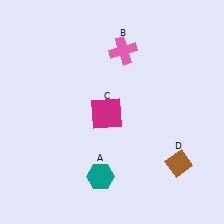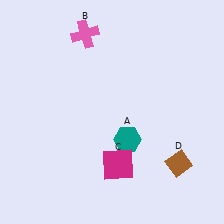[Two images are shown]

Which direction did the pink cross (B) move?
The pink cross (B) moved left.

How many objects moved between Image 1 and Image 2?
3 objects moved between the two images.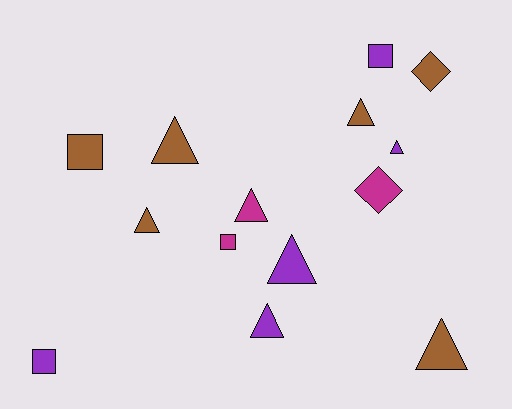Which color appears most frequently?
Brown, with 6 objects.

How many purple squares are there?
There are 2 purple squares.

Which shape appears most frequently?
Triangle, with 8 objects.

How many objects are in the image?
There are 14 objects.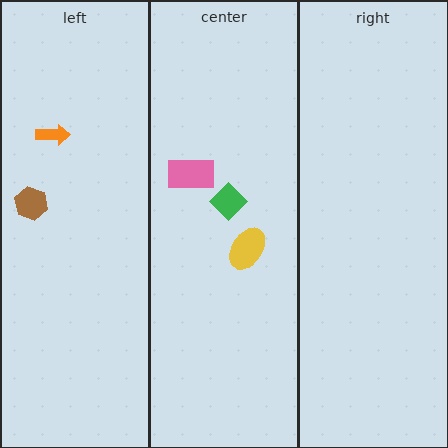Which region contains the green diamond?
The center region.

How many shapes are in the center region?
3.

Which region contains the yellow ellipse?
The center region.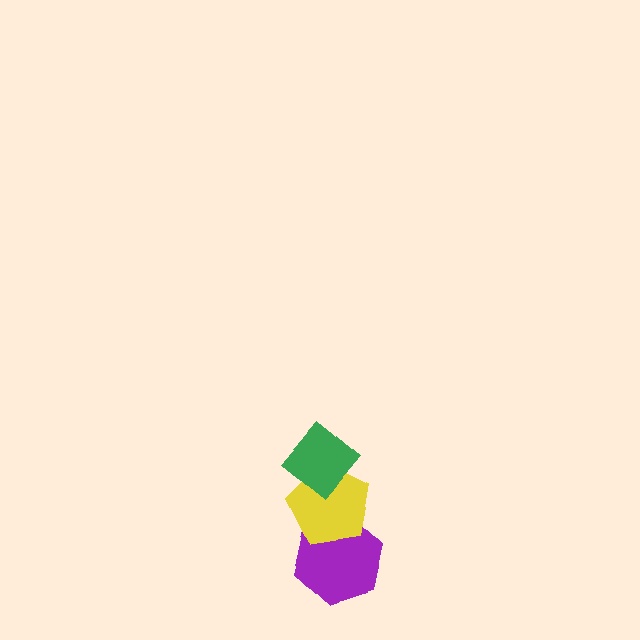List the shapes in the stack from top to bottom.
From top to bottom: the green diamond, the yellow pentagon, the purple hexagon.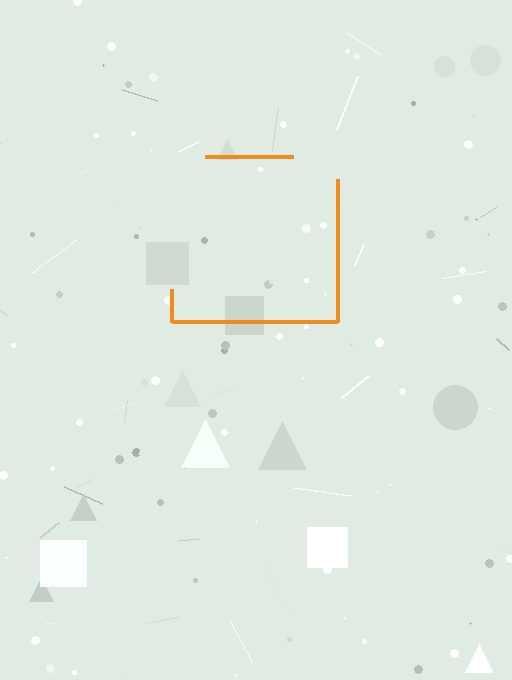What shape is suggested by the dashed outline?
The dashed outline suggests a square.